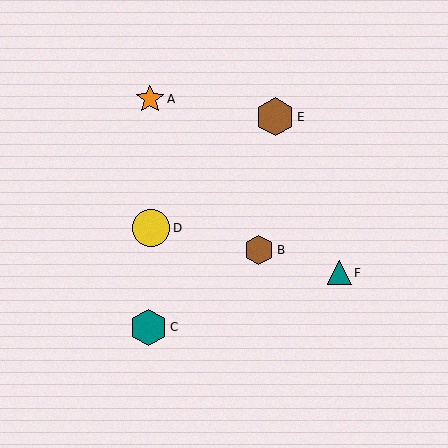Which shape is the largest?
The brown hexagon (labeled E) is the largest.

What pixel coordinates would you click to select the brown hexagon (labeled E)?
Click at (275, 117) to select the brown hexagon E.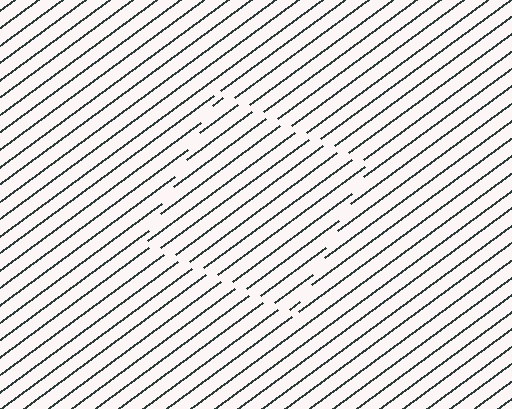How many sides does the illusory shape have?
4 sides — the line-ends trace a square.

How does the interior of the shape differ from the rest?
The interior of the shape contains the same grating, shifted by half a period — the contour is defined by the phase discontinuity where line-ends from the inner and outer gratings abut.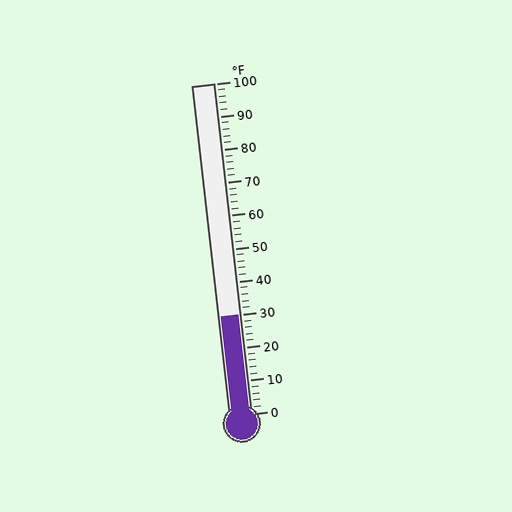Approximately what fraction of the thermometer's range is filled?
The thermometer is filled to approximately 30% of its range.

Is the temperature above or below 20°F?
The temperature is above 20°F.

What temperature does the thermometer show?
The thermometer shows approximately 30°F.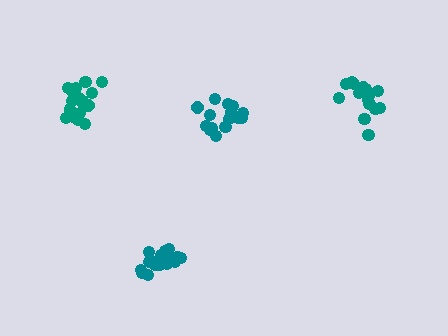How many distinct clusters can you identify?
There are 4 distinct clusters.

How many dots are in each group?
Group 1: 20 dots, Group 2: 15 dots, Group 3: 18 dots, Group 4: 18 dots (71 total).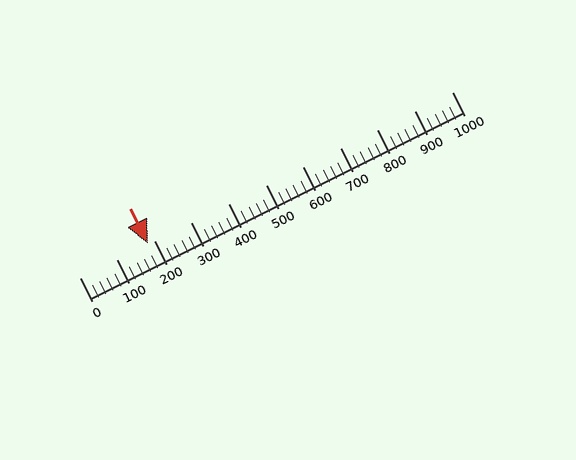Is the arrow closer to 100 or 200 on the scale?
The arrow is closer to 200.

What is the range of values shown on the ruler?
The ruler shows values from 0 to 1000.